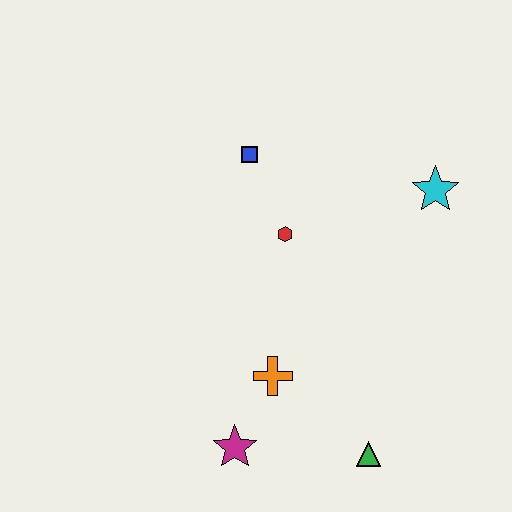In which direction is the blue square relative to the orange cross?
The blue square is above the orange cross.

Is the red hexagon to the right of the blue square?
Yes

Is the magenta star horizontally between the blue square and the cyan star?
No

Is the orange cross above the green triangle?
Yes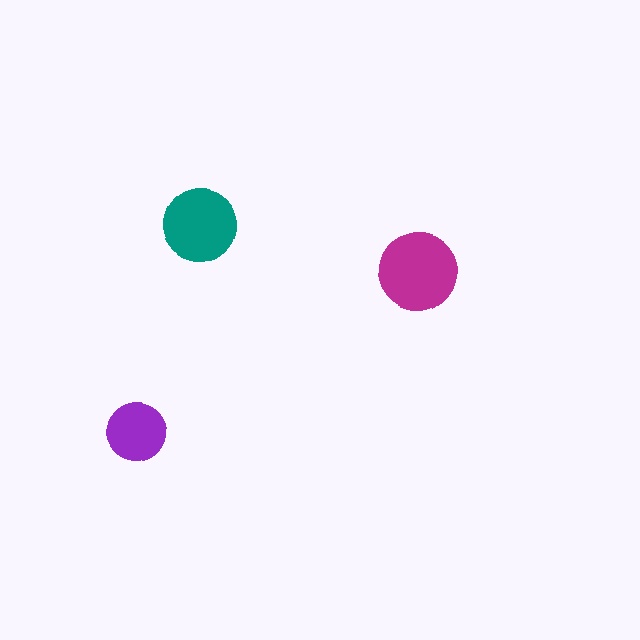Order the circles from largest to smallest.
the magenta one, the teal one, the purple one.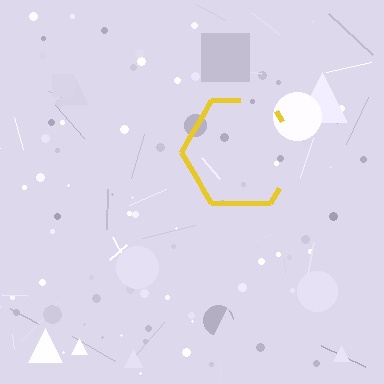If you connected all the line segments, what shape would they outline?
They would outline a hexagon.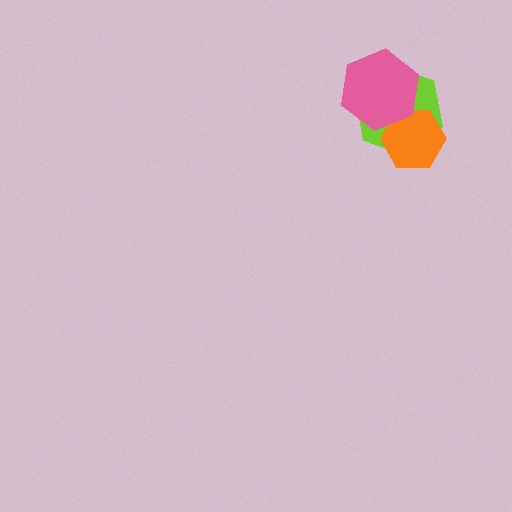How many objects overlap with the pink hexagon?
2 objects overlap with the pink hexagon.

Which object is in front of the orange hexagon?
The pink hexagon is in front of the orange hexagon.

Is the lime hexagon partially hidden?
Yes, it is partially covered by another shape.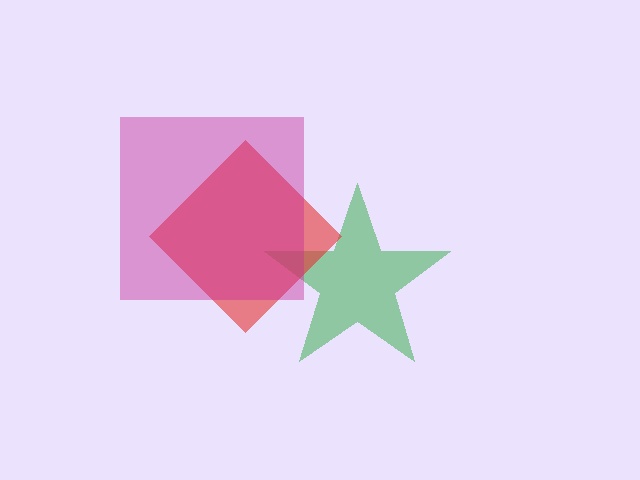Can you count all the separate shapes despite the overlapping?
Yes, there are 3 separate shapes.